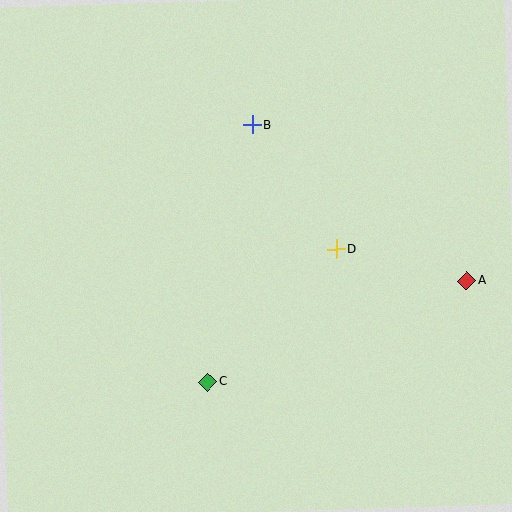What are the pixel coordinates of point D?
Point D is at (336, 249).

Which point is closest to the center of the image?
Point D at (336, 249) is closest to the center.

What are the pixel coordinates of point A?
Point A is at (467, 281).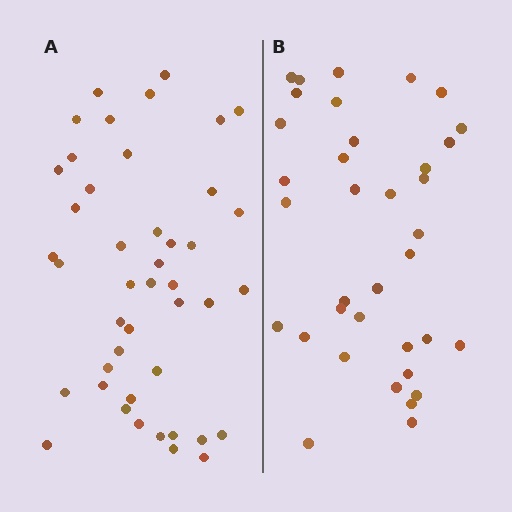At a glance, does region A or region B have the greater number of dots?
Region A (the left region) has more dots.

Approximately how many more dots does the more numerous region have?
Region A has roughly 8 or so more dots than region B.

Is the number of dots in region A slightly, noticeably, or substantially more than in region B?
Region A has only slightly more — the two regions are fairly close. The ratio is roughly 1.2 to 1.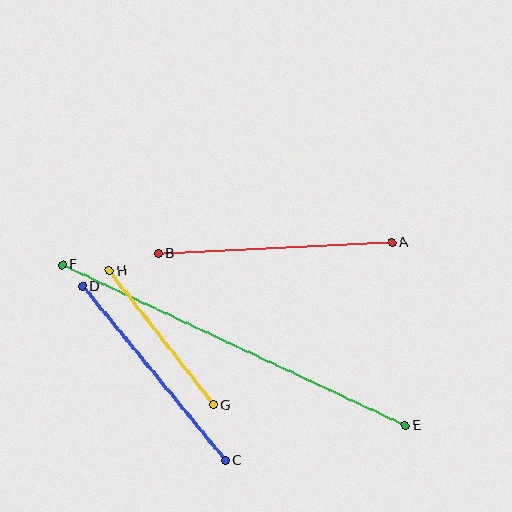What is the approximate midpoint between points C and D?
The midpoint is at approximately (154, 373) pixels.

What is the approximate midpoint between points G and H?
The midpoint is at approximately (161, 338) pixels.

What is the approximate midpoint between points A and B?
The midpoint is at approximately (275, 248) pixels.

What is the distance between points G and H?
The distance is approximately 170 pixels.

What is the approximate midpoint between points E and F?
The midpoint is at approximately (234, 345) pixels.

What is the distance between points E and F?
The distance is approximately 379 pixels.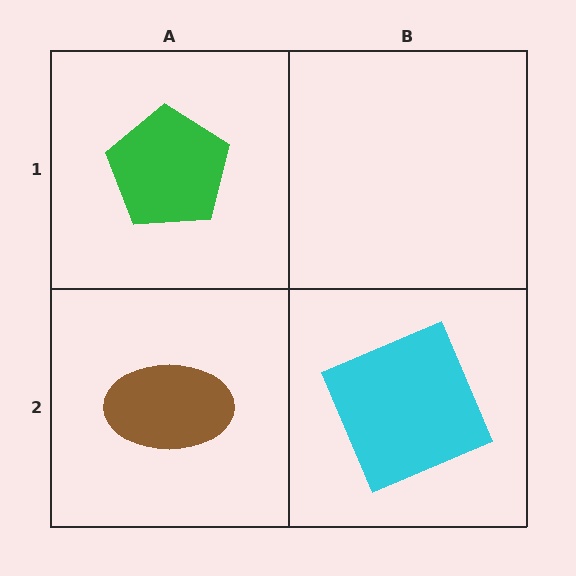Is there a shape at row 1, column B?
No, that cell is empty.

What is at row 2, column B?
A cyan square.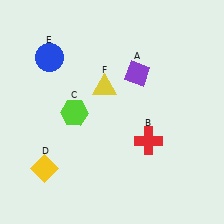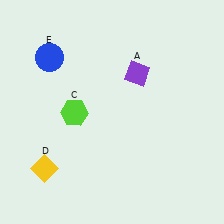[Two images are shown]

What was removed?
The red cross (B), the yellow triangle (F) were removed in Image 2.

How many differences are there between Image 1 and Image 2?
There are 2 differences between the two images.